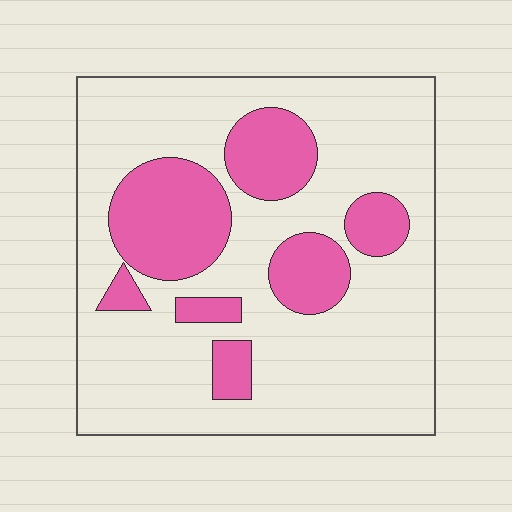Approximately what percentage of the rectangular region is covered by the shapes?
Approximately 25%.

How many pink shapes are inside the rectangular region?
7.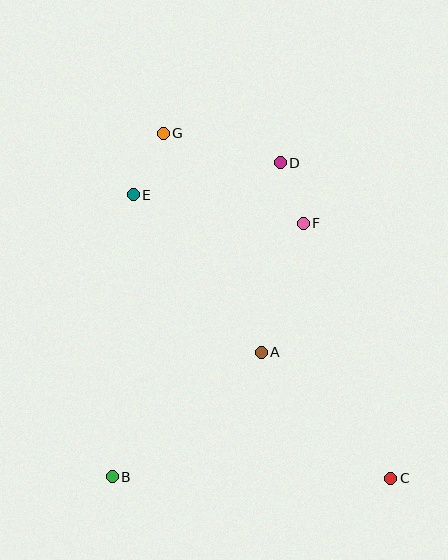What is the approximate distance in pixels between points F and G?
The distance between F and G is approximately 167 pixels.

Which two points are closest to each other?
Points D and F are closest to each other.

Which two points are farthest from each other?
Points C and G are farthest from each other.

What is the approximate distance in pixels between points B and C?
The distance between B and C is approximately 278 pixels.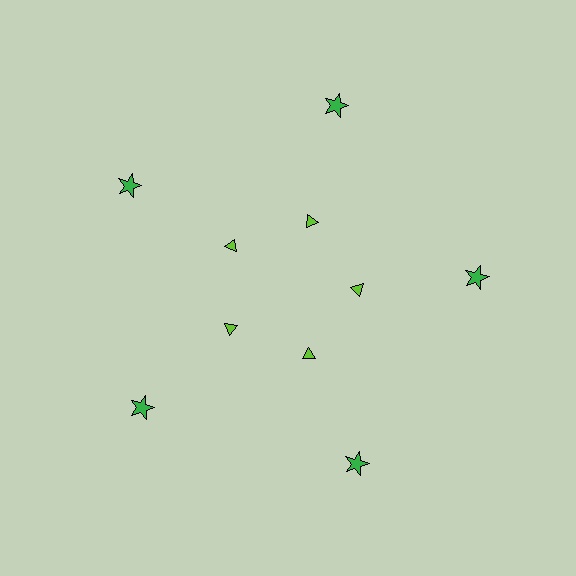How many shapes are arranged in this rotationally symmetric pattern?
There are 10 shapes, arranged in 5 groups of 2.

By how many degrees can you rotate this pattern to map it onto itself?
The pattern maps onto itself every 72 degrees of rotation.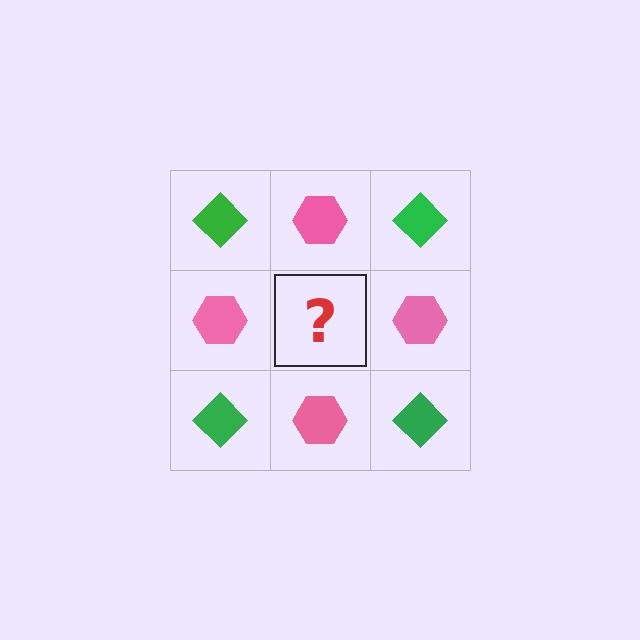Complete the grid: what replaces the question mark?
The question mark should be replaced with a green diamond.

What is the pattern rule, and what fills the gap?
The rule is that it alternates green diamond and pink hexagon in a checkerboard pattern. The gap should be filled with a green diamond.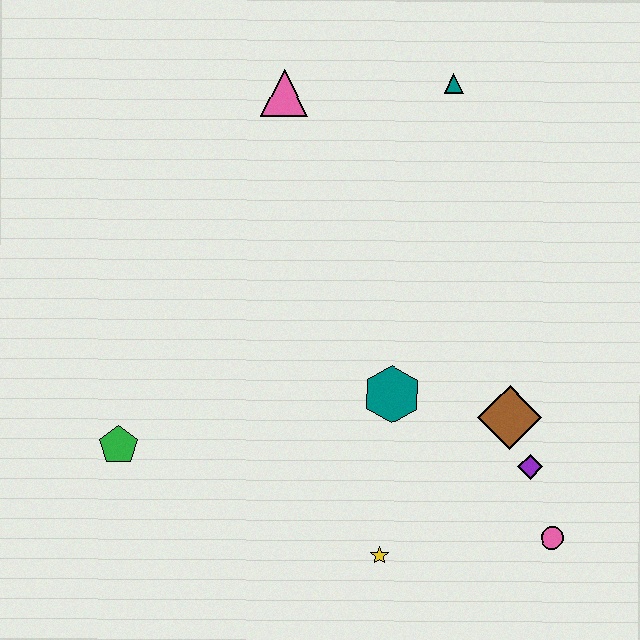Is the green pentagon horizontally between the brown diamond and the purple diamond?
No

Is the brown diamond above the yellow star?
Yes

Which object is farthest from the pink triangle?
The pink circle is farthest from the pink triangle.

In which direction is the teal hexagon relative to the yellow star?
The teal hexagon is above the yellow star.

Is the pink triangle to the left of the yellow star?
Yes